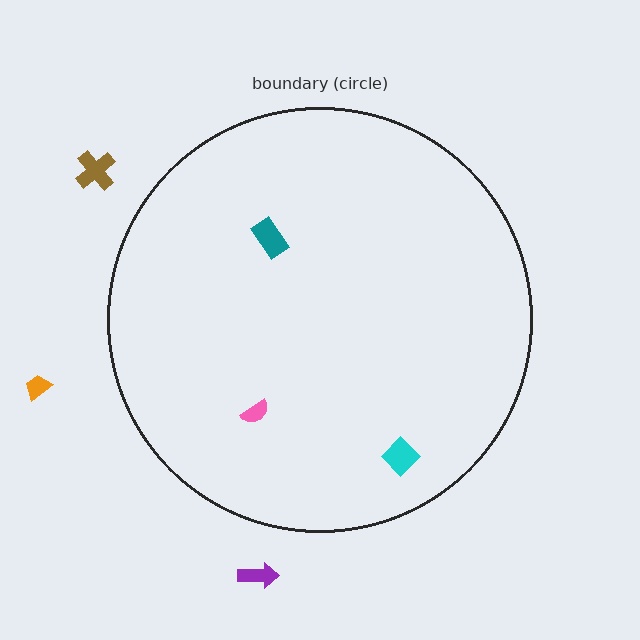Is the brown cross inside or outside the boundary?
Outside.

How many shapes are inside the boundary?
3 inside, 3 outside.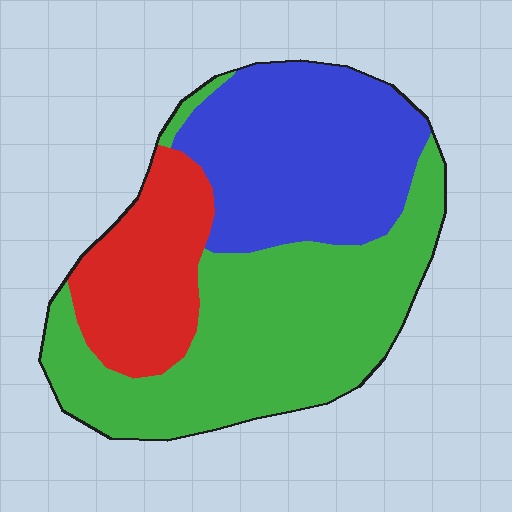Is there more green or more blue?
Green.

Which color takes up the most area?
Green, at roughly 45%.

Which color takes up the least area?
Red, at roughly 20%.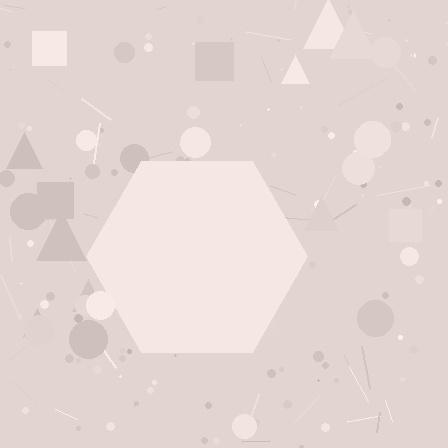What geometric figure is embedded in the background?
A hexagon is embedded in the background.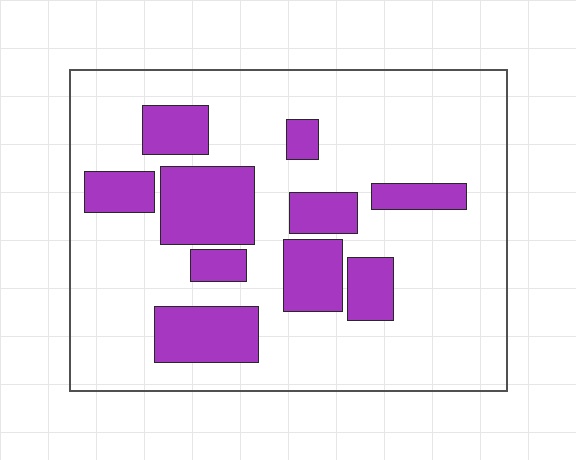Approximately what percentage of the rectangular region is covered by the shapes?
Approximately 25%.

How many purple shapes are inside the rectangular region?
10.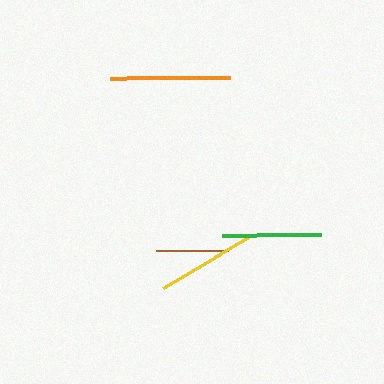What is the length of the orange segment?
The orange segment is approximately 120 pixels long.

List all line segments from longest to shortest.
From longest to shortest: orange, yellow, green, brown.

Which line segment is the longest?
The orange line is the longest at approximately 120 pixels.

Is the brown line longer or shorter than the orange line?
The orange line is longer than the brown line.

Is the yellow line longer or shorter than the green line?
The yellow line is longer than the green line.